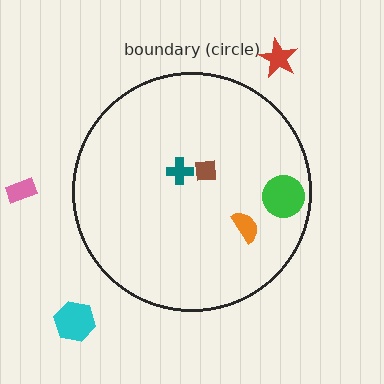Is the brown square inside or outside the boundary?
Inside.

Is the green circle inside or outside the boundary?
Inside.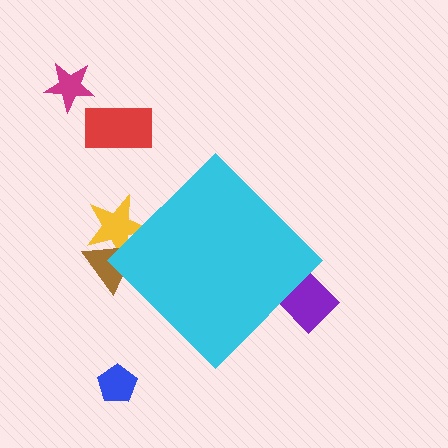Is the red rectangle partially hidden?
No, the red rectangle is fully visible.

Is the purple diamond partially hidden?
Yes, the purple diamond is partially hidden behind the cyan diamond.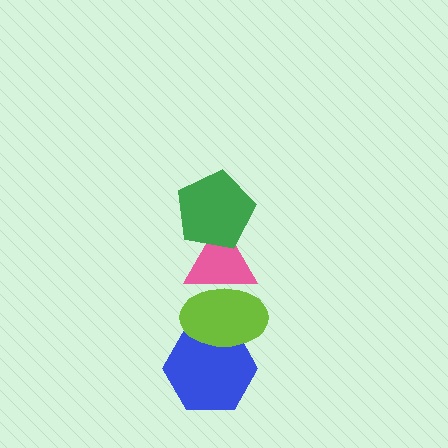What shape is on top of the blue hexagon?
The lime ellipse is on top of the blue hexagon.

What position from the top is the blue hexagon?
The blue hexagon is 4th from the top.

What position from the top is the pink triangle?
The pink triangle is 2nd from the top.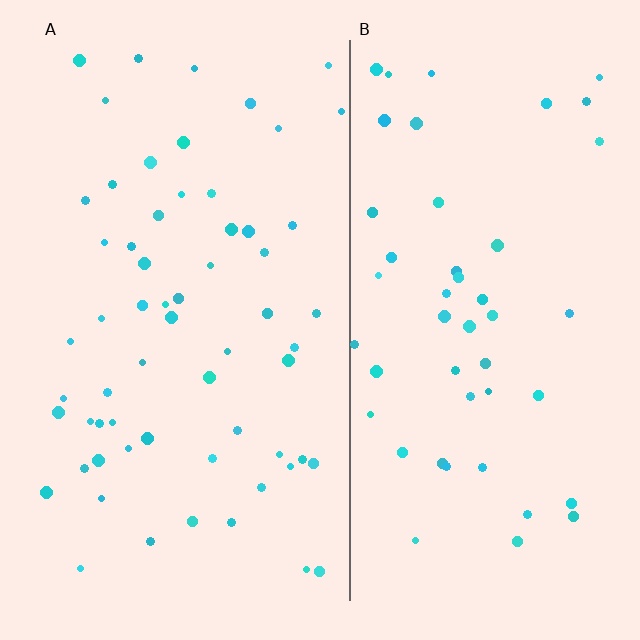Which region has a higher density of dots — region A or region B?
A (the left).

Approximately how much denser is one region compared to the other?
Approximately 1.3× — region A over region B.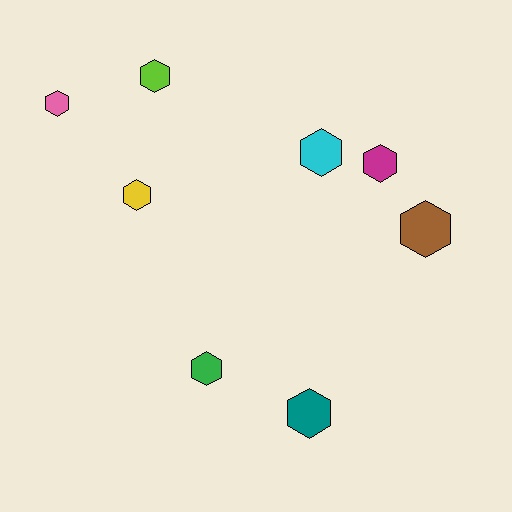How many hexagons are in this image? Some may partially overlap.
There are 8 hexagons.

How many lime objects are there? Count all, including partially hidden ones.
There is 1 lime object.